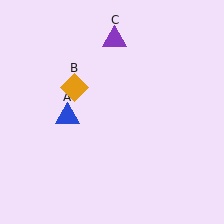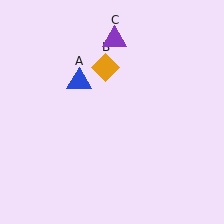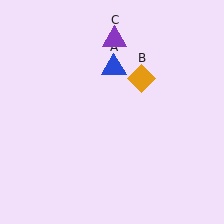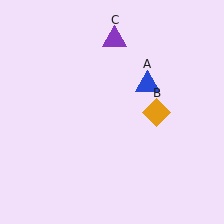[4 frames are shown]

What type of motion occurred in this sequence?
The blue triangle (object A), orange diamond (object B) rotated clockwise around the center of the scene.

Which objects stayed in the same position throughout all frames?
Purple triangle (object C) remained stationary.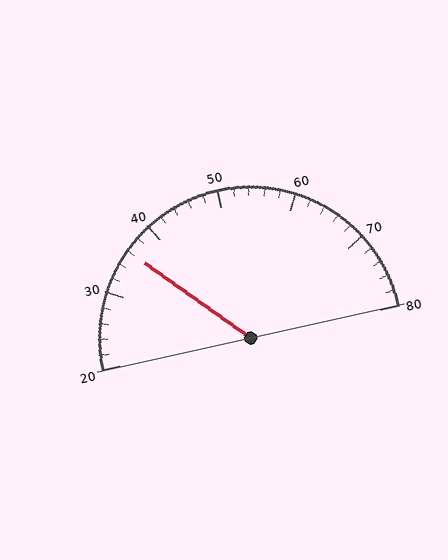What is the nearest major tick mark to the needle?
The nearest major tick mark is 40.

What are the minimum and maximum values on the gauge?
The gauge ranges from 20 to 80.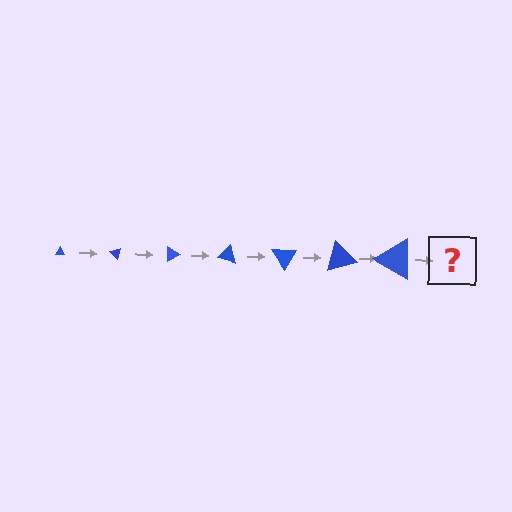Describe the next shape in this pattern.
It should be a triangle, larger than the previous one and rotated 315 degrees from the start.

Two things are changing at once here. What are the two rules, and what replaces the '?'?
The two rules are that the triangle grows larger each step and it rotates 45 degrees each step. The '?' should be a triangle, larger than the previous one and rotated 315 degrees from the start.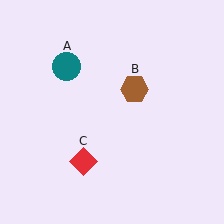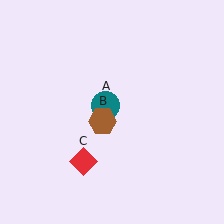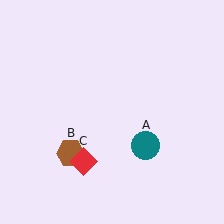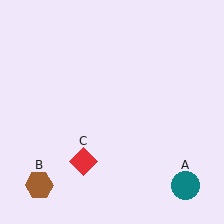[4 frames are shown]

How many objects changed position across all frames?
2 objects changed position: teal circle (object A), brown hexagon (object B).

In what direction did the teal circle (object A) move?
The teal circle (object A) moved down and to the right.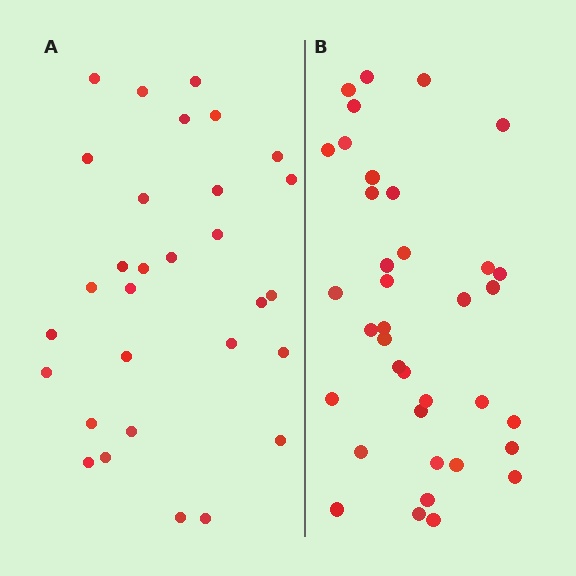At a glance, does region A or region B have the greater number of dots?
Region B (the right region) has more dots.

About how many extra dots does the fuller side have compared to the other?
Region B has roughly 8 or so more dots than region A.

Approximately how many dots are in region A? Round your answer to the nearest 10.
About 30 dots.